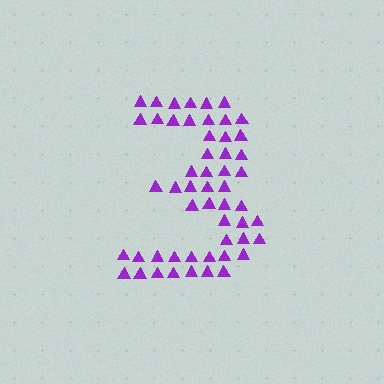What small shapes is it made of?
It is made of small triangles.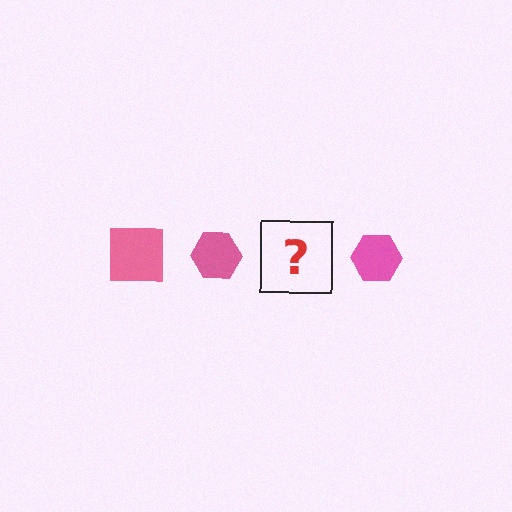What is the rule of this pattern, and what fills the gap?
The rule is that the pattern cycles through square, hexagon shapes in pink. The gap should be filled with a pink square.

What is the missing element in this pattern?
The missing element is a pink square.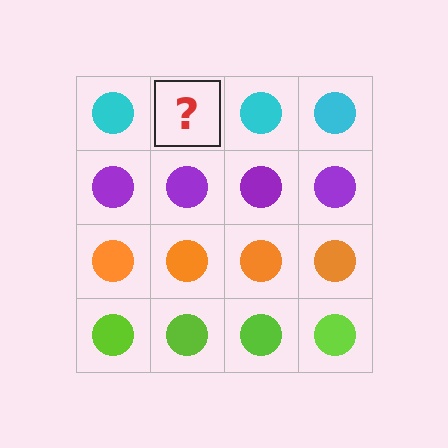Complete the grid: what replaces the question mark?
The question mark should be replaced with a cyan circle.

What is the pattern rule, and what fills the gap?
The rule is that each row has a consistent color. The gap should be filled with a cyan circle.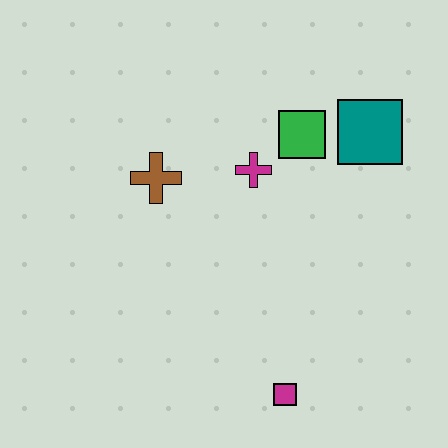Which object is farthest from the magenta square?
The teal square is farthest from the magenta square.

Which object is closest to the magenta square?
The magenta cross is closest to the magenta square.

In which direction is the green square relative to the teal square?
The green square is to the left of the teal square.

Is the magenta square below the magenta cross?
Yes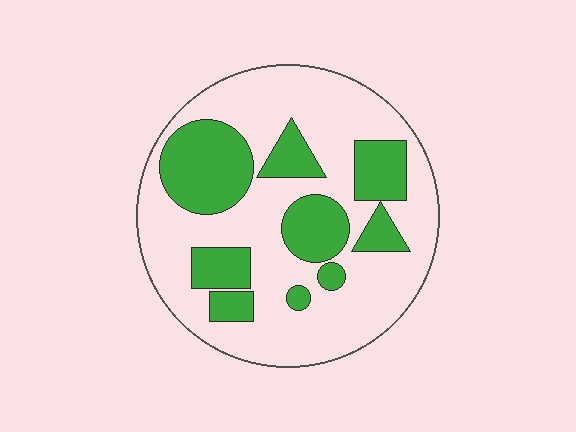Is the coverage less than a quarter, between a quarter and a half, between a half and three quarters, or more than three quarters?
Between a quarter and a half.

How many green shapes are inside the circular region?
9.